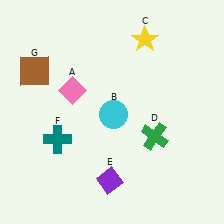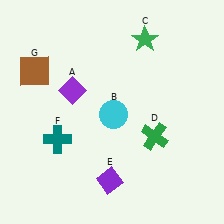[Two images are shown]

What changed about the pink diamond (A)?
In Image 1, A is pink. In Image 2, it changed to purple.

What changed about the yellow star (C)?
In Image 1, C is yellow. In Image 2, it changed to green.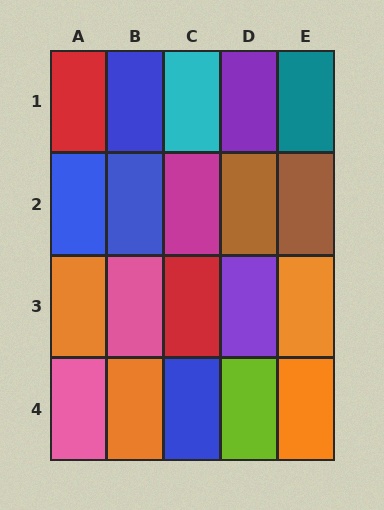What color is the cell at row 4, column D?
Lime.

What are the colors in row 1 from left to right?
Red, blue, cyan, purple, teal.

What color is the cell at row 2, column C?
Magenta.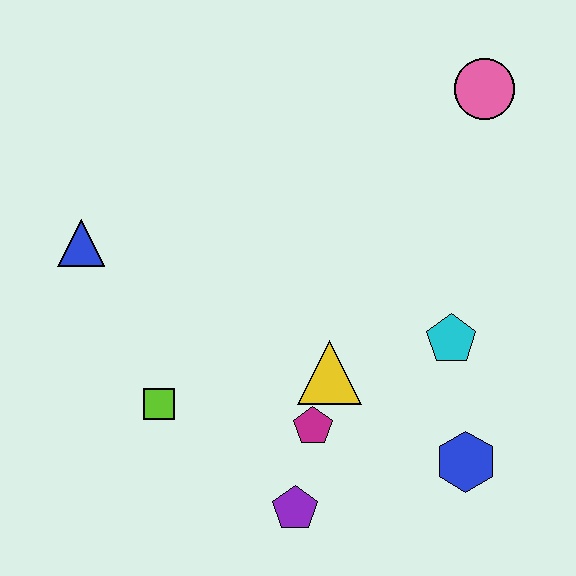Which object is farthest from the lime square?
The pink circle is farthest from the lime square.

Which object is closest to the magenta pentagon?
The yellow triangle is closest to the magenta pentagon.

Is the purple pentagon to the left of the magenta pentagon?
Yes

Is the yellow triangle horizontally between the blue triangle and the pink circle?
Yes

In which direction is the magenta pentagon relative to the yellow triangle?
The magenta pentagon is below the yellow triangle.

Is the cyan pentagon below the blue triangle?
Yes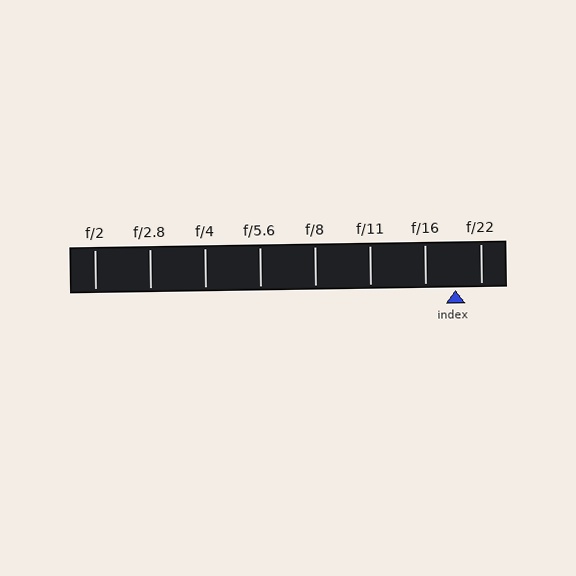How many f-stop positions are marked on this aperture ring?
There are 8 f-stop positions marked.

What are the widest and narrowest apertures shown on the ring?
The widest aperture shown is f/2 and the narrowest is f/22.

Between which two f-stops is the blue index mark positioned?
The index mark is between f/16 and f/22.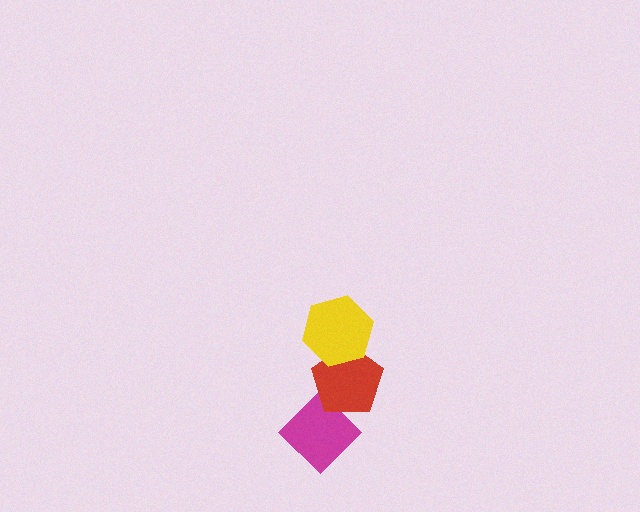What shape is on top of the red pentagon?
The yellow hexagon is on top of the red pentagon.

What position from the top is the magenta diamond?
The magenta diamond is 3rd from the top.